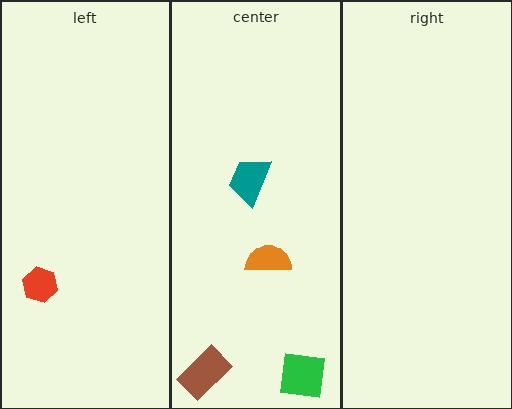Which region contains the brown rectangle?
The center region.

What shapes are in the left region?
The red hexagon.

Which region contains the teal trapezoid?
The center region.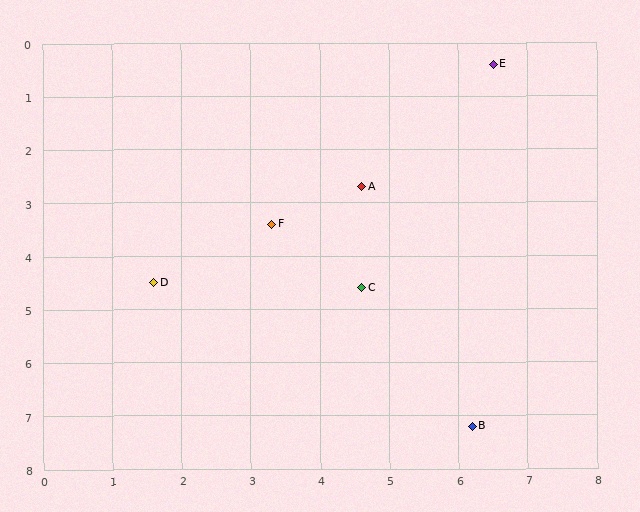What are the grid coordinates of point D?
Point D is at approximately (1.6, 4.5).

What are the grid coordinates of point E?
Point E is at approximately (6.5, 0.4).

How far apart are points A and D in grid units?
Points A and D are about 3.5 grid units apart.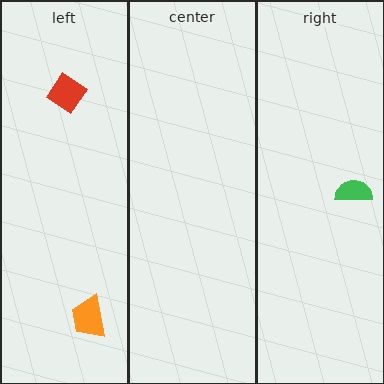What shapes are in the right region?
The green semicircle.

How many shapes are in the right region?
1.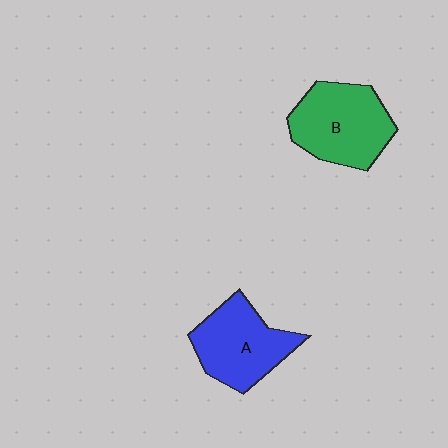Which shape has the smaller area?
Shape A (blue).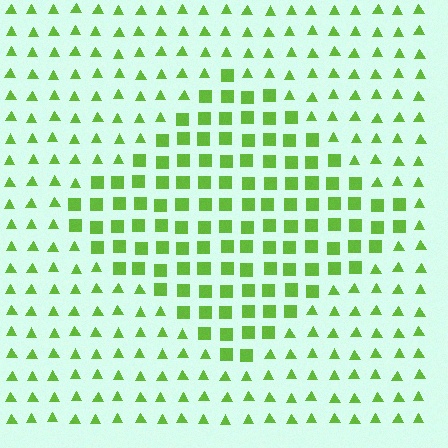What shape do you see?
I see a diamond.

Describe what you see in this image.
The image is filled with small lime elements arranged in a uniform grid. A diamond-shaped region contains squares, while the surrounding area contains triangles. The boundary is defined purely by the change in element shape.